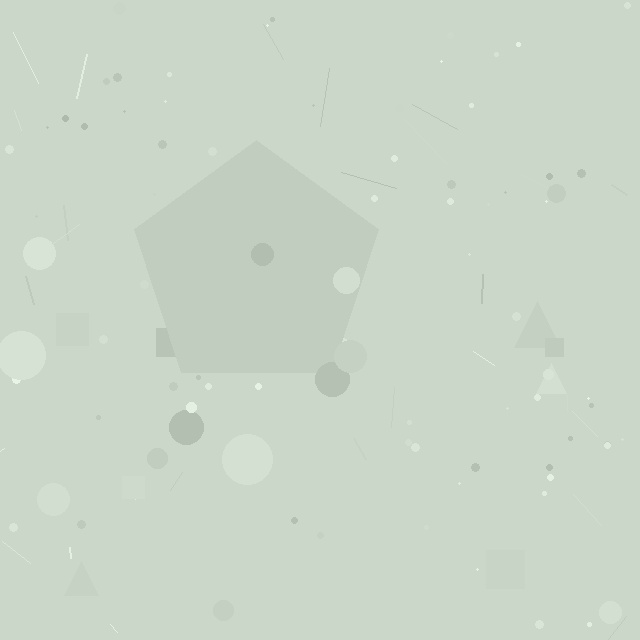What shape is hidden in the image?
A pentagon is hidden in the image.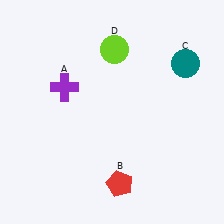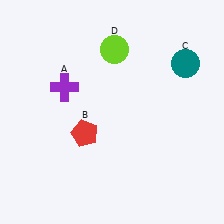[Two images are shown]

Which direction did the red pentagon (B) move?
The red pentagon (B) moved up.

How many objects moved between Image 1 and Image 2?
1 object moved between the two images.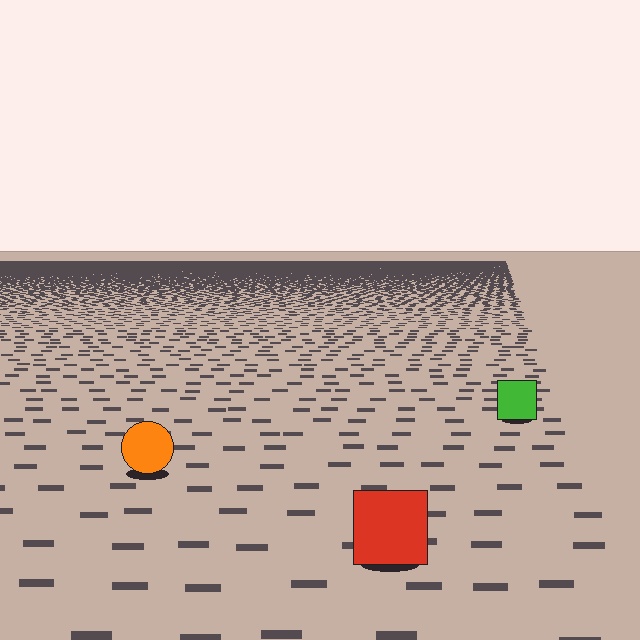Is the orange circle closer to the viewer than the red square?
No. The red square is closer — you can tell from the texture gradient: the ground texture is coarser near it.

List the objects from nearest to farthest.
From nearest to farthest: the red square, the orange circle, the green square.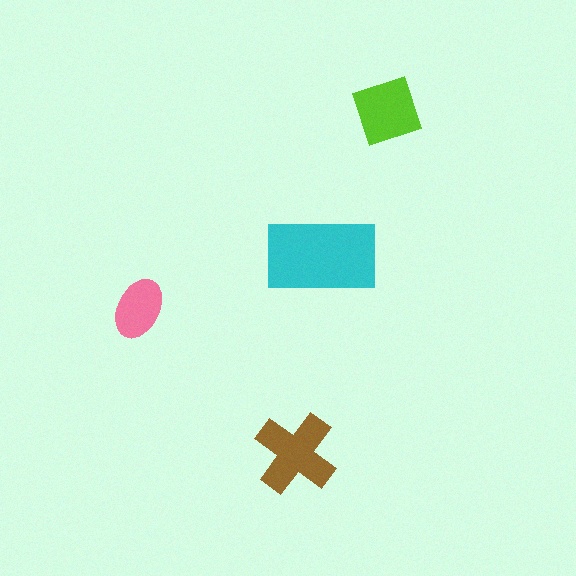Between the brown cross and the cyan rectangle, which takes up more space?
The cyan rectangle.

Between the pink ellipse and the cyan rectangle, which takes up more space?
The cyan rectangle.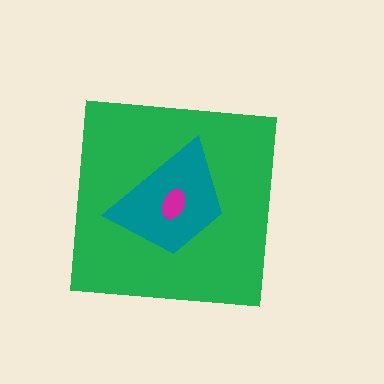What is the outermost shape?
The green square.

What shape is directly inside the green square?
The teal trapezoid.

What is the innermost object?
The magenta ellipse.